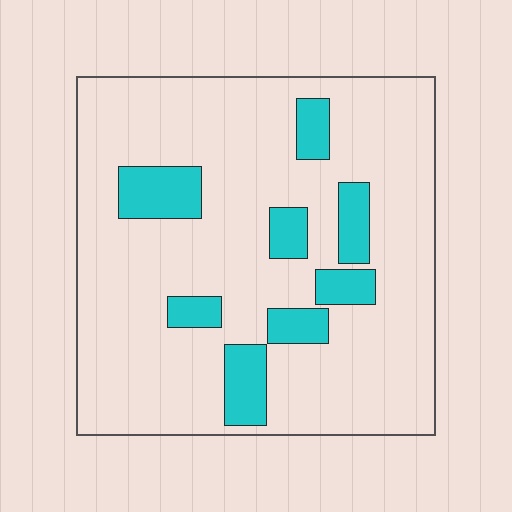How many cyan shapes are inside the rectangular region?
8.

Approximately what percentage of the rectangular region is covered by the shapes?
Approximately 15%.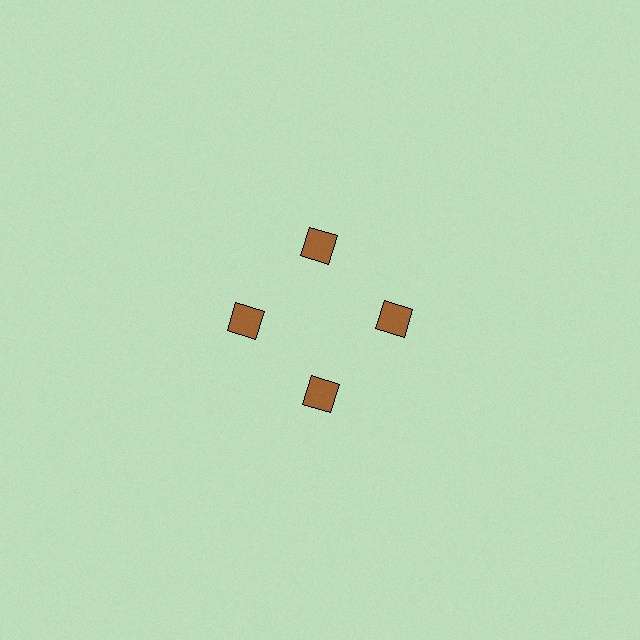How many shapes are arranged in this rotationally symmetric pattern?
There are 4 shapes, arranged in 4 groups of 1.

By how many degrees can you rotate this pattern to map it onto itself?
The pattern maps onto itself every 90 degrees of rotation.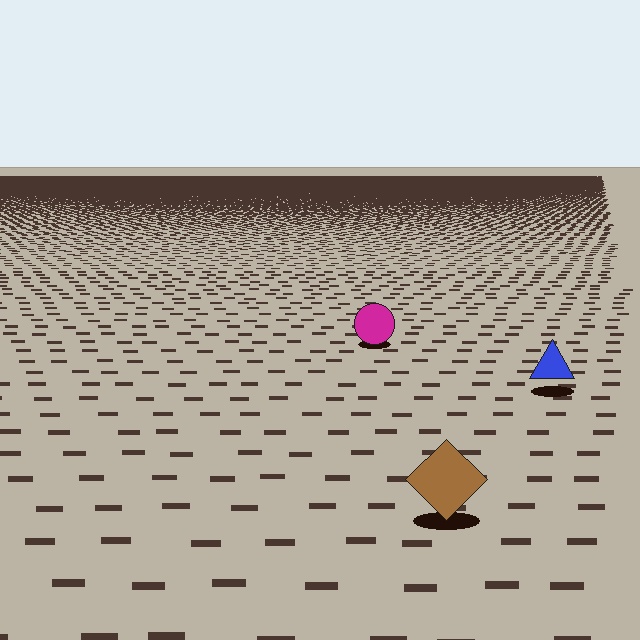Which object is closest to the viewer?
The brown diamond is closest. The texture marks near it are larger and more spread out.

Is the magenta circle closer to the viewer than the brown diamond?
No. The brown diamond is closer — you can tell from the texture gradient: the ground texture is coarser near it.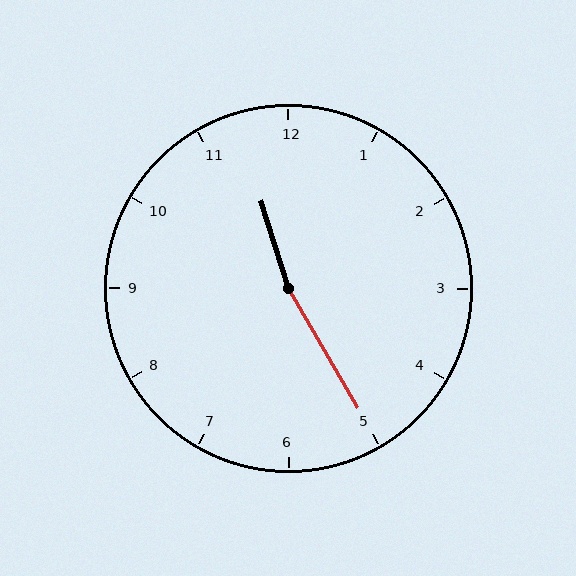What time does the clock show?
11:25.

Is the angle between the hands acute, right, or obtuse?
It is obtuse.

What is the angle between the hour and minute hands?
Approximately 168 degrees.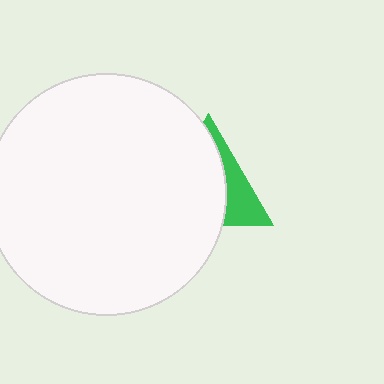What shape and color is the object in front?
The object in front is a white circle.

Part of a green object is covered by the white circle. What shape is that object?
It is a triangle.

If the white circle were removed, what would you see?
You would see the complete green triangle.